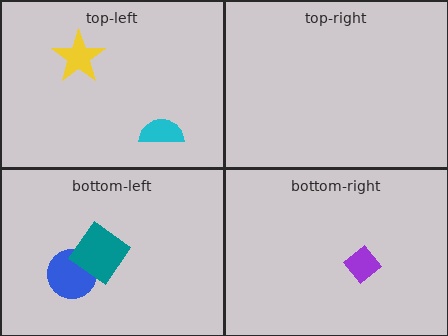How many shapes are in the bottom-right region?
1.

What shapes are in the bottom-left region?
The blue circle, the teal diamond.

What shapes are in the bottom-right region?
The purple diamond.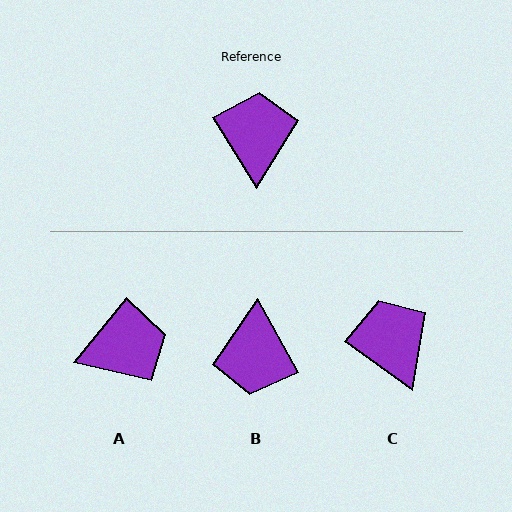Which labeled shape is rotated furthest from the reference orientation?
B, about 177 degrees away.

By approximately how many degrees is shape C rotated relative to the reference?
Approximately 22 degrees counter-clockwise.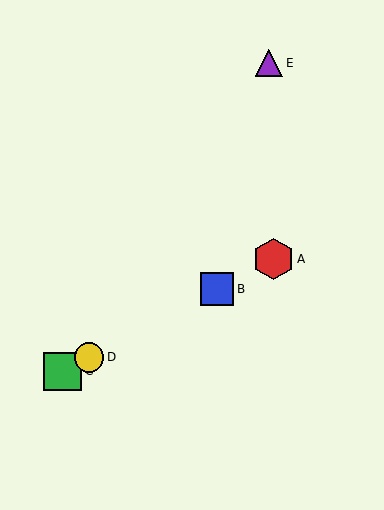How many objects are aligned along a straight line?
4 objects (A, B, C, D) are aligned along a straight line.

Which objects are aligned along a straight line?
Objects A, B, C, D are aligned along a straight line.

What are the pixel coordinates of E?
Object E is at (269, 63).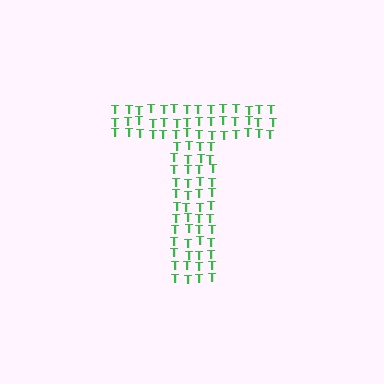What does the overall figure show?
The overall figure shows the letter T.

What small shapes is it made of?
It is made of small letter T's.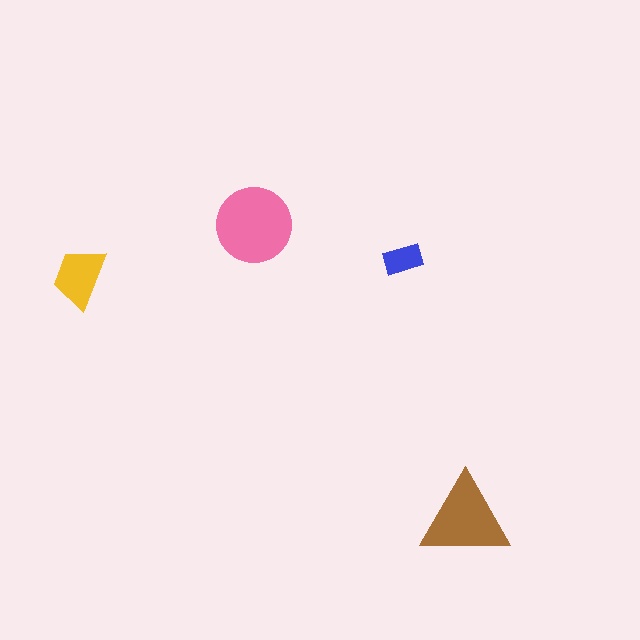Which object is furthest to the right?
The brown triangle is rightmost.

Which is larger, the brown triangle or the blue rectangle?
The brown triangle.